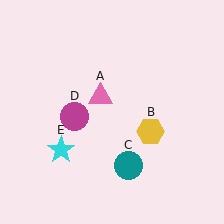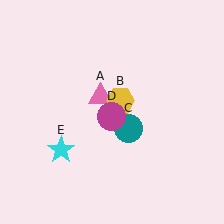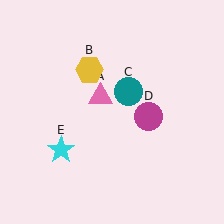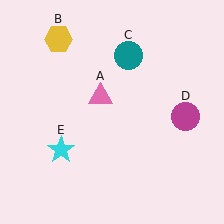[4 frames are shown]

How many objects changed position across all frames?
3 objects changed position: yellow hexagon (object B), teal circle (object C), magenta circle (object D).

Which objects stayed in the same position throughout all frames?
Pink triangle (object A) and cyan star (object E) remained stationary.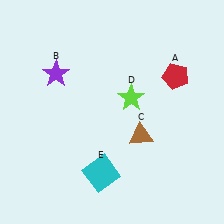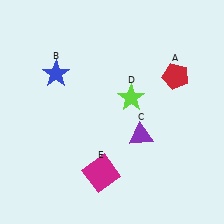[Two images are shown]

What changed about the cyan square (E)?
In Image 1, E is cyan. In Image 2, it changed to magenta.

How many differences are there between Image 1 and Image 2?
There are 3 differences between the two images.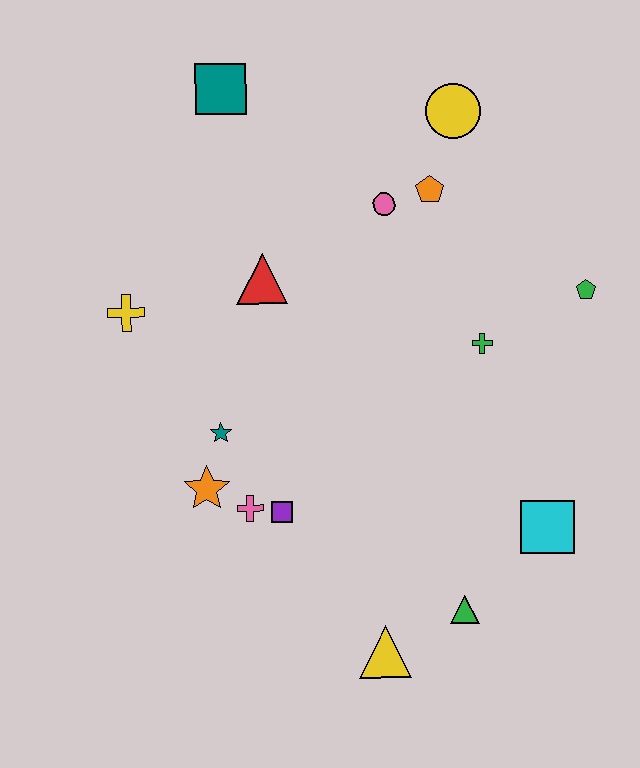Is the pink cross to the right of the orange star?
Yes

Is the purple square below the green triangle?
No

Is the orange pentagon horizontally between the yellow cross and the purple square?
No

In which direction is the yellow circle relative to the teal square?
The yellow circle is to the right of the teal square.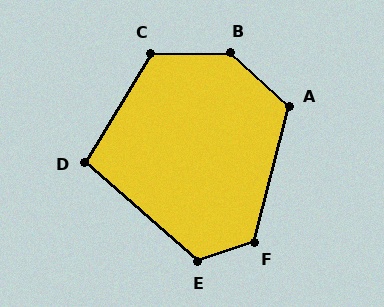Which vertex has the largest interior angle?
B, at approximately 137 degrees.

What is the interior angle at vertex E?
Approximately 120 degrees (obtuse).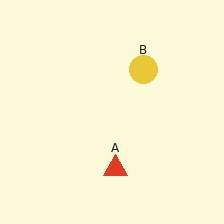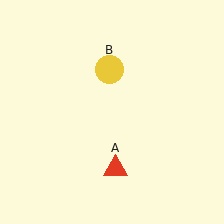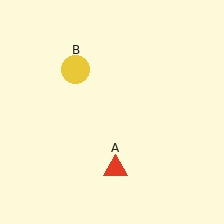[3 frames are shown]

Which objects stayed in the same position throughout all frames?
Red triangle (object A) remained stationary.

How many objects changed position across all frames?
1 object changed position: yellow circle (object B).